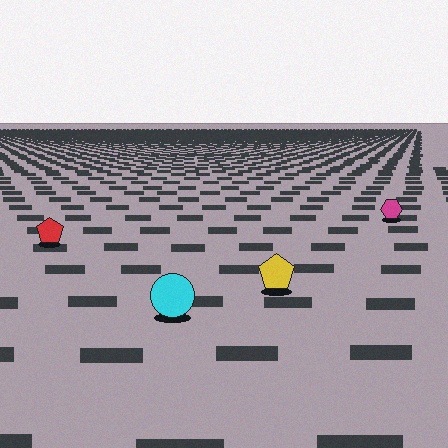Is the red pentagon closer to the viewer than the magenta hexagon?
Yes. The red pentagon is closer — you can tell from the texture gradient: the ground texture is coarser near it.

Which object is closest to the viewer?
The cyan circle is closest. The texture marks near it are larger and more spread out.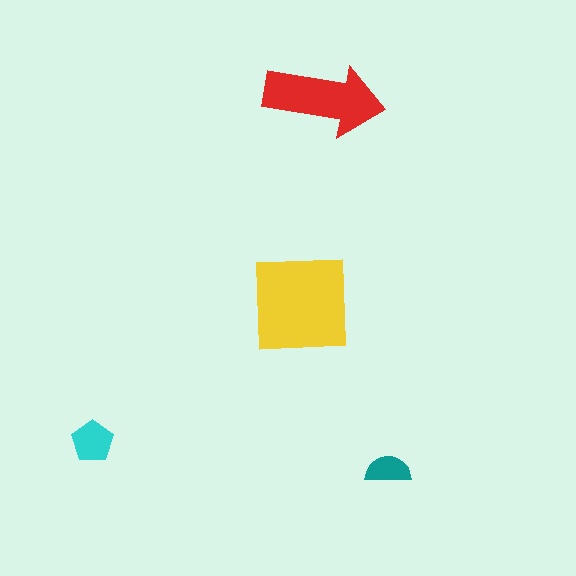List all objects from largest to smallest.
The yellow square, the red arrow, the cyan pentagon, the teal semicircle.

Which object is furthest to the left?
The cyan pentagon is leftmost.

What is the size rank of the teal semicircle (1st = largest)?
4th.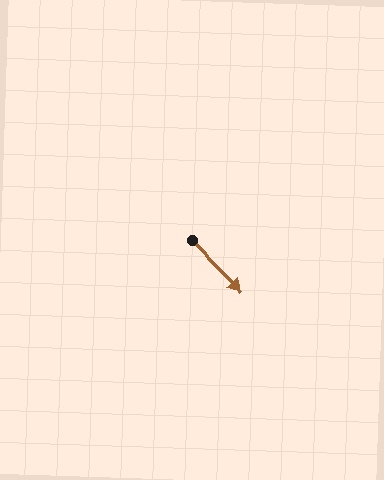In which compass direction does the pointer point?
Southeast.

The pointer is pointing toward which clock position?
Roughly 4 o'clock.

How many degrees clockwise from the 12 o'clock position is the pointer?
Approximately 135 degrees.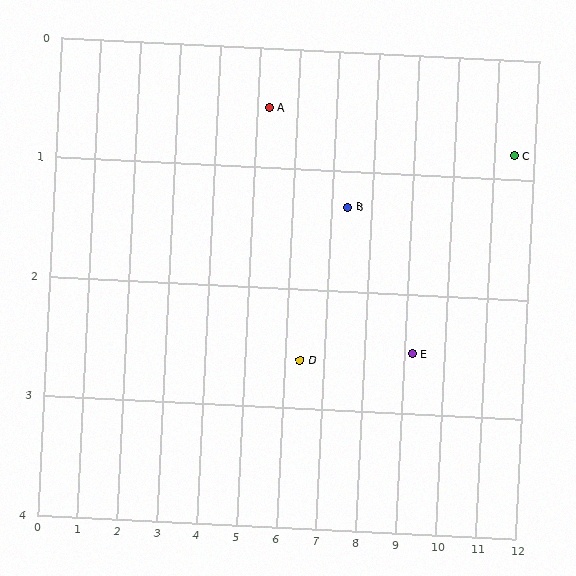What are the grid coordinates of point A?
Point A is at approximately (5.3, 0.5).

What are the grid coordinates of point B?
Point B is at approximately (7.4, 1.3).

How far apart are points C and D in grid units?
Points C and D are about 5.4 grid units apart.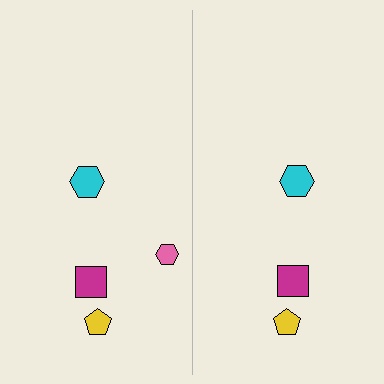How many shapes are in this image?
There are 7 shapes in this image.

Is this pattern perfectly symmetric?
No, the pattern is not perfectly symmetric. A pink hexagon is missing from the right side.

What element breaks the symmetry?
A pink hexagon is missing from the right side.